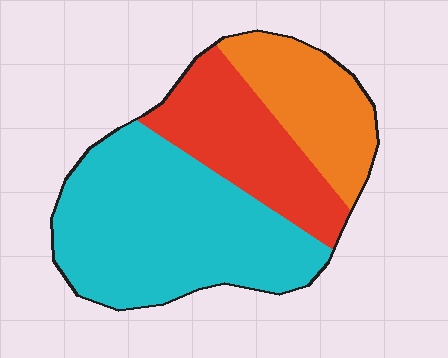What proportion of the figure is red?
Red takes up about one quarter (1/4) of the figure.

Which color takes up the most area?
Cyan, at roughly 50%.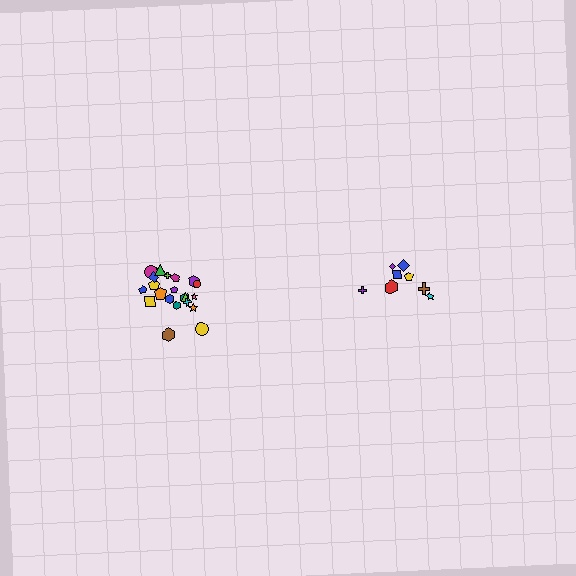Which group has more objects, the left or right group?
The left group.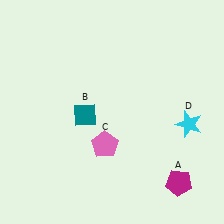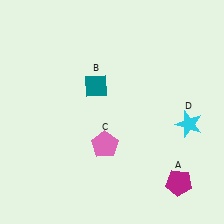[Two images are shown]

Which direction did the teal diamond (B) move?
The teal diamond (B) moved up.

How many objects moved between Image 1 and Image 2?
1 object moved between the two images.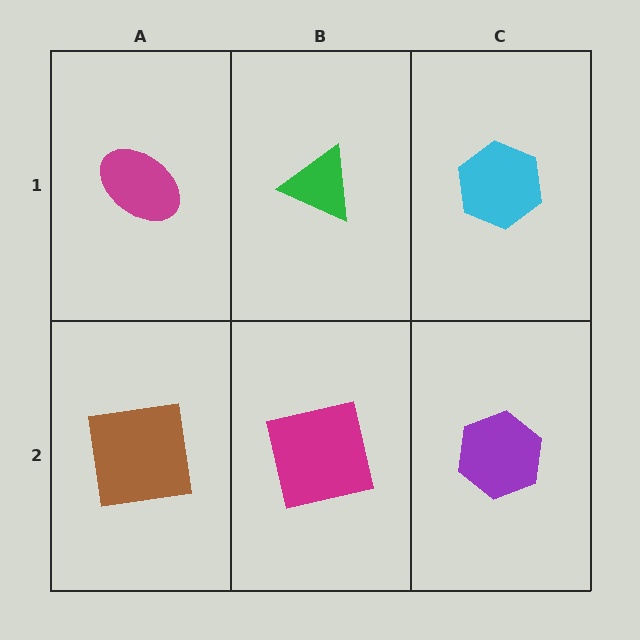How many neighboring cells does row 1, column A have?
2.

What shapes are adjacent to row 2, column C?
A cyan hexagon (row 1, column C), a magenta square (row 2, column B).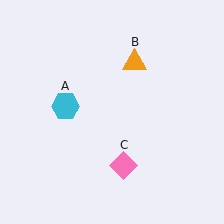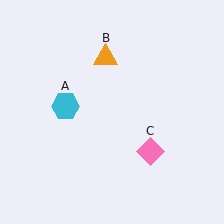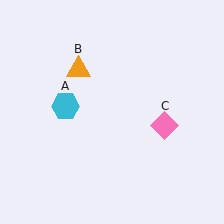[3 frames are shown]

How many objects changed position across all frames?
2 objects changed position: orange triangle (object B), pink diamond (object C).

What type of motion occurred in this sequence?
The orange triangle (object B), pink diamond (object C) rotated counterclockwise around the center of the scene.